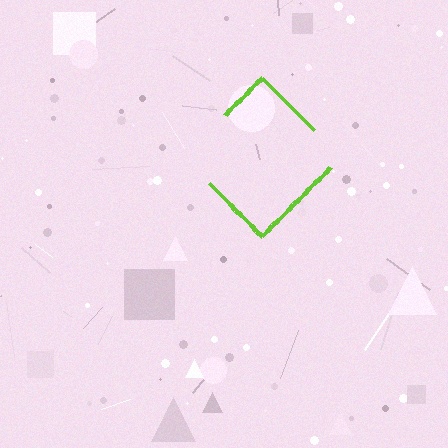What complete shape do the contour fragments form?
The contour fragments form a diamond.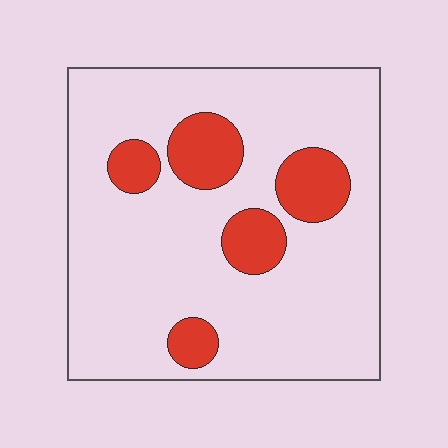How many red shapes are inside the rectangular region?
5.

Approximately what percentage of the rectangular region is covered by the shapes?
Approximately 15%.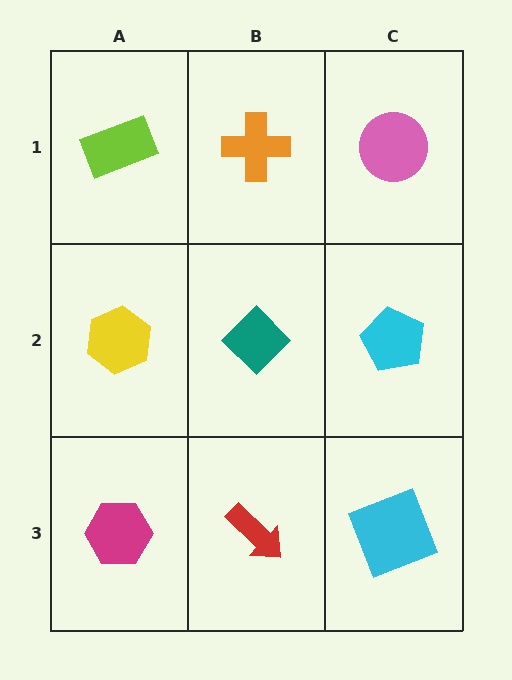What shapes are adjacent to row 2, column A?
A lime rectangle (row 1, column A), a magenta hexagon (row 3, column A), a teal diamond (row 2, column B).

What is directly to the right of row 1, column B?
A pink circle.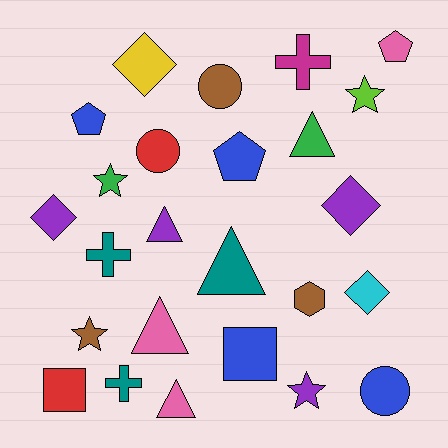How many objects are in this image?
There are 25 objects.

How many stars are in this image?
There are 4 stars.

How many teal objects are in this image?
There are 3 teal objects.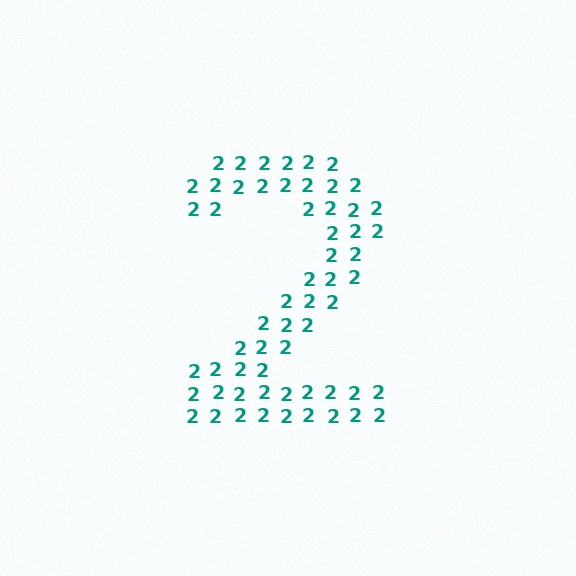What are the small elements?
The small elements are digit 2's.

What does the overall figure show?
The overall figure shows the digit 2.